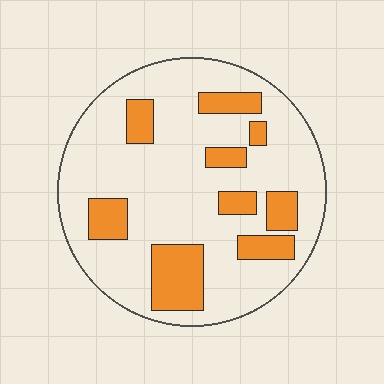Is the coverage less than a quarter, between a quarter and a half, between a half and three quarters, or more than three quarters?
Less than a quarter.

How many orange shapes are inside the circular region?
9.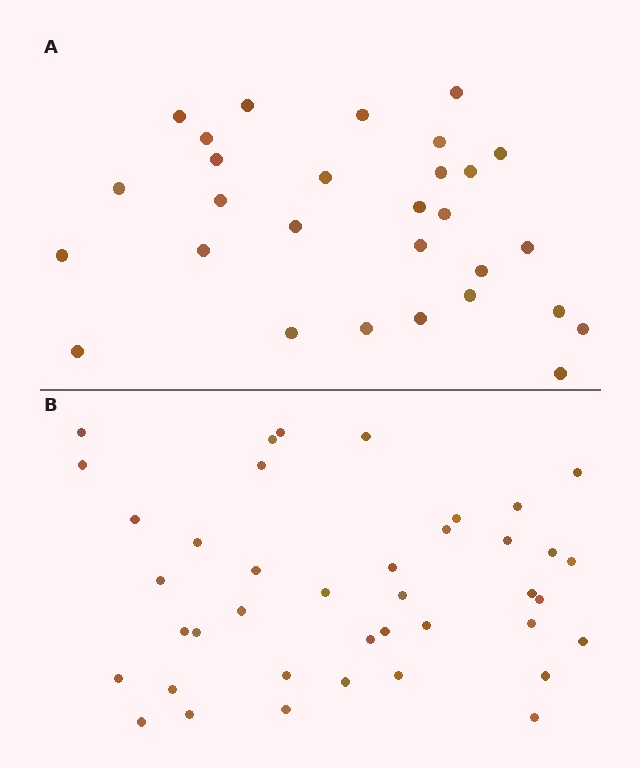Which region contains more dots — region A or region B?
Region B (the bottom region) has more dots.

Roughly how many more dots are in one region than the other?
Region B has roughly 12 or so more dots than region A.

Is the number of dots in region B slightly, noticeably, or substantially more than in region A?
Region B has noticeably more, but not dramatically so. The ratio is roughly 1.4 to 1.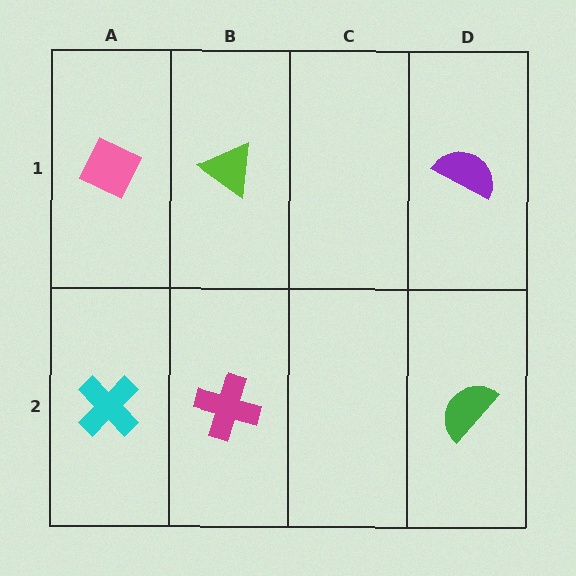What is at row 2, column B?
A magenta cross.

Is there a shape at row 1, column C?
No, that cell is empty.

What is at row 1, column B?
A lime triangle.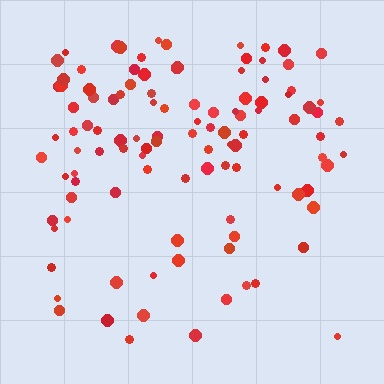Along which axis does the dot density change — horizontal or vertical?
Vertical.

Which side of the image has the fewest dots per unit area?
The bottom.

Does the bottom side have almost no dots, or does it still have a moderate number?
Still a moderate number, just noticeably fewer than the top.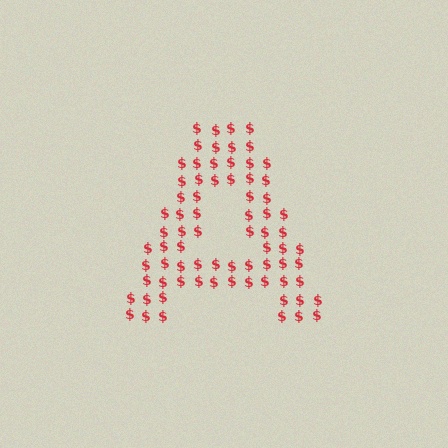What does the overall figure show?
The overall figure shows the letter A.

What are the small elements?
The small elements are dollar signs.